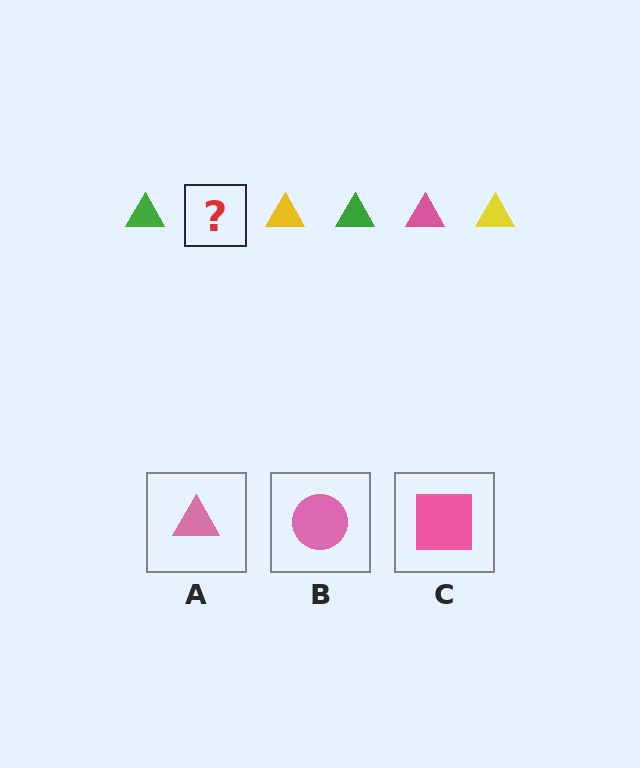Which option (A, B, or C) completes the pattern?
A.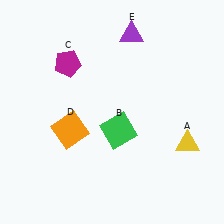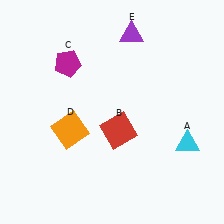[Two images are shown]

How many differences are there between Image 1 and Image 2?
There are 2 differences between the two images.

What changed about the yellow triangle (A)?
In Image 1, A is yellow. In Image 2, it changed to cyan.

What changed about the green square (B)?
In Image 1, B is green. In Image 2, it changed to red.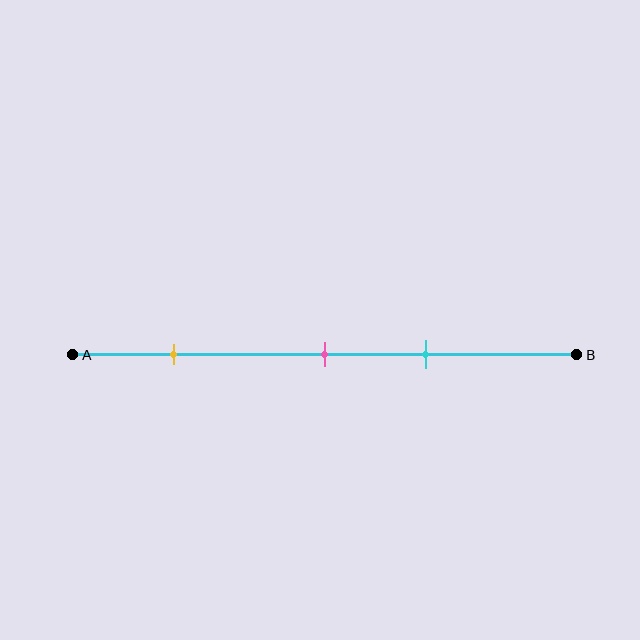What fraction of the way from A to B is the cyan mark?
The cyan mark is approximately 70% (0.7) of the way from A to B.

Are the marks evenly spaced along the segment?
No, the marks are not evenly spaced.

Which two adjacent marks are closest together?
The pink and cyan marks are the closest adjacent pair.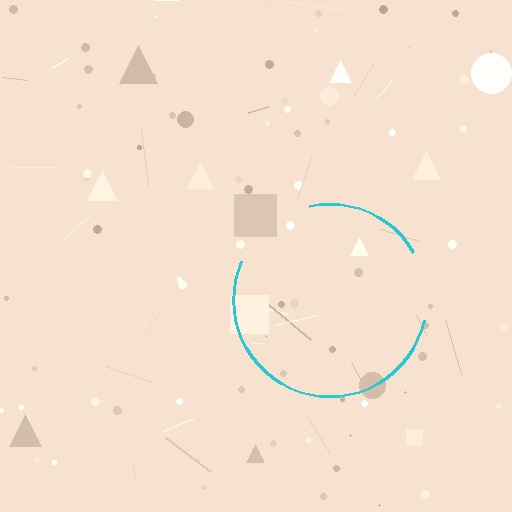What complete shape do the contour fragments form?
The contour fragments form a circle.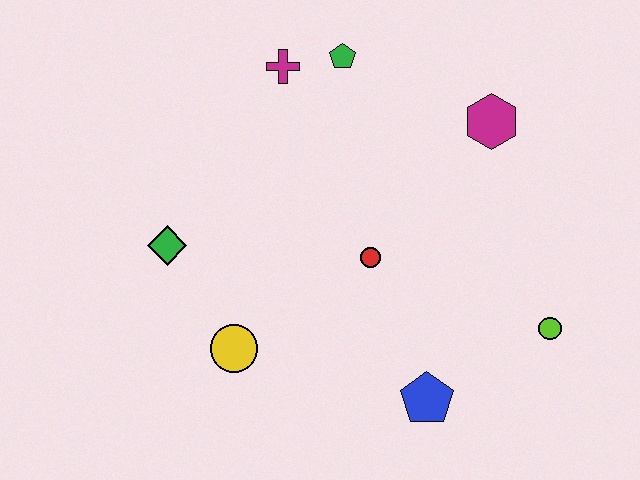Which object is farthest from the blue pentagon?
The magenta cross is farthest from the blue pentagon.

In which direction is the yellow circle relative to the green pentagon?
The yellow circle is below the green pentagon.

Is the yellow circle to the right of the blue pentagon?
No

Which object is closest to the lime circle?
The blue pentagon is closest to the lime circle.